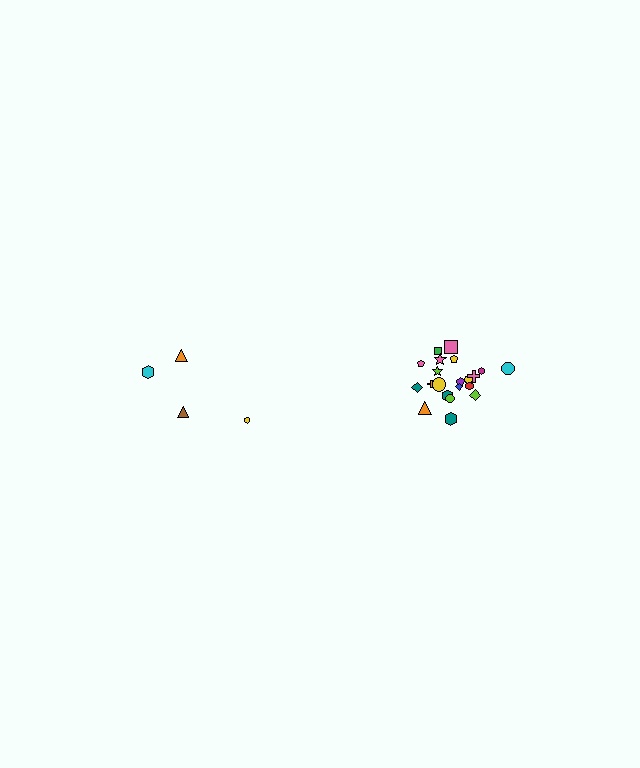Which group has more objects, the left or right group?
The right group.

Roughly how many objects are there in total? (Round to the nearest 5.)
Roughly 25 objects in total.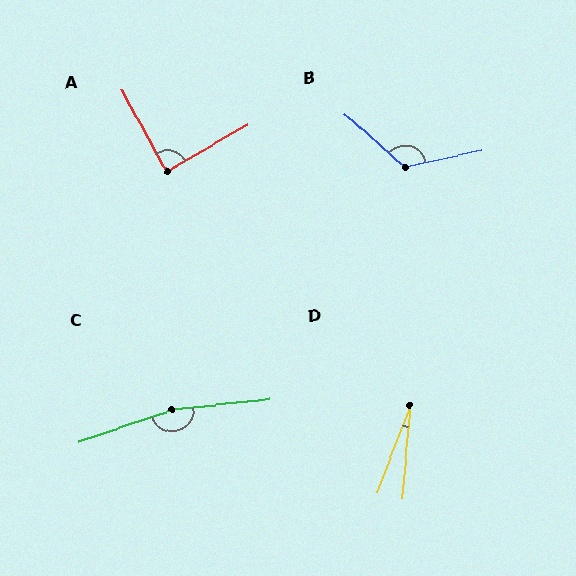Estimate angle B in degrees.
Approximately 126 degrees.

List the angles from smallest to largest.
D (16°), A (89°), B (126°), C (167°).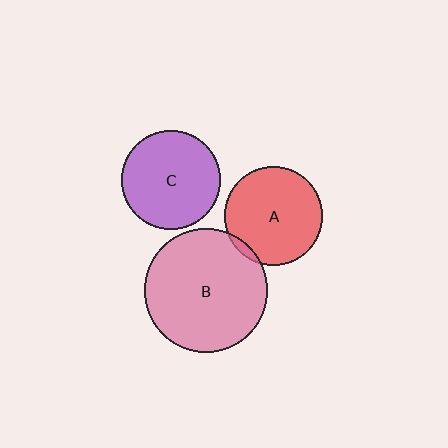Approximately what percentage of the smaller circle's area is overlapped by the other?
Approximately 5%.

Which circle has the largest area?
Circle B (pink).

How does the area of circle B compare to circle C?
Approximately 1.5 times.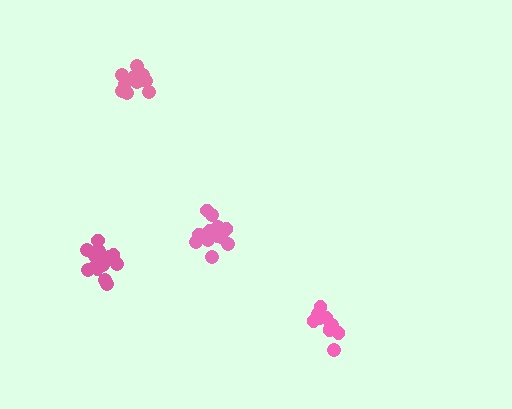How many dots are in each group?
Group 1: 16 dots, Group 2: 16 dots, Group 3: 11 dots, Group 4: 11 dots (54 total).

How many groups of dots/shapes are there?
There are 4 groups.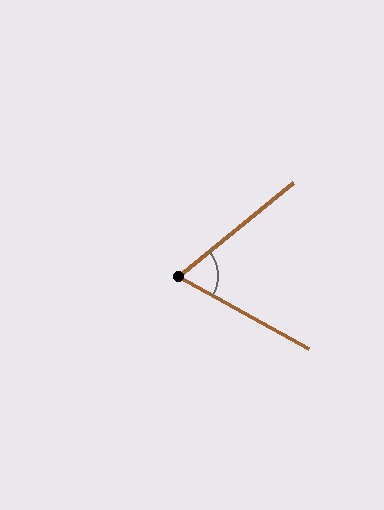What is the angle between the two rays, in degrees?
Approximately 68 degrees.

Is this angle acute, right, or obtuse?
It is acute.